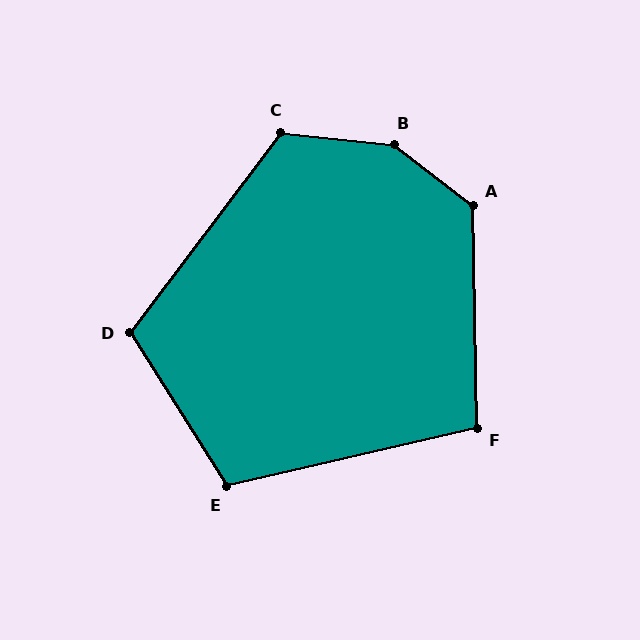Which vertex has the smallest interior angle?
F, at approximately 102 degrees.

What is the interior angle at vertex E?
Approximately 109 degrees (obtuse).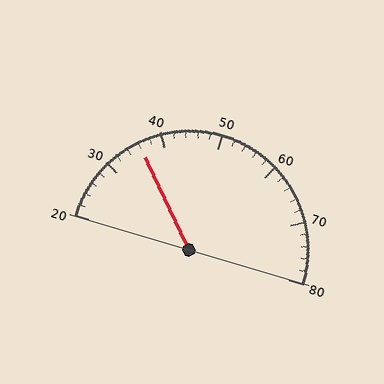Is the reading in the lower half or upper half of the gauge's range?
The reading is in the lower half of the range (20 to 80).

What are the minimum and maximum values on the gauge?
The gauge ranges from 20 to 80.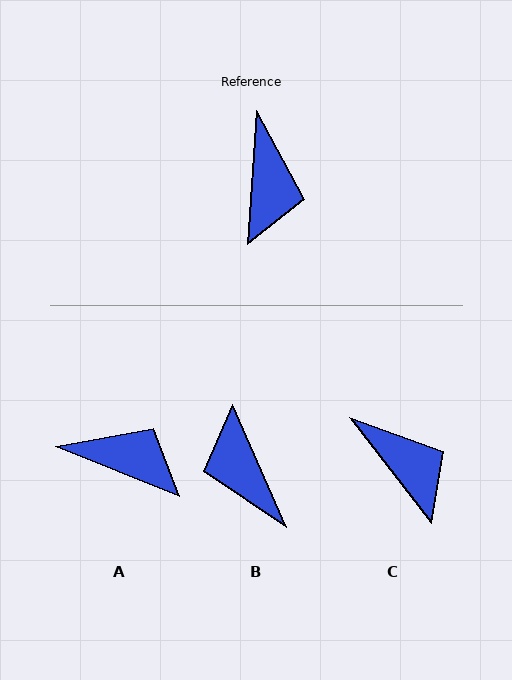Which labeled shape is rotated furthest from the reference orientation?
B, about 152 degrees away.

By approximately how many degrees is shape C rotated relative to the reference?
Approximately 42 degrees counter-clockwise.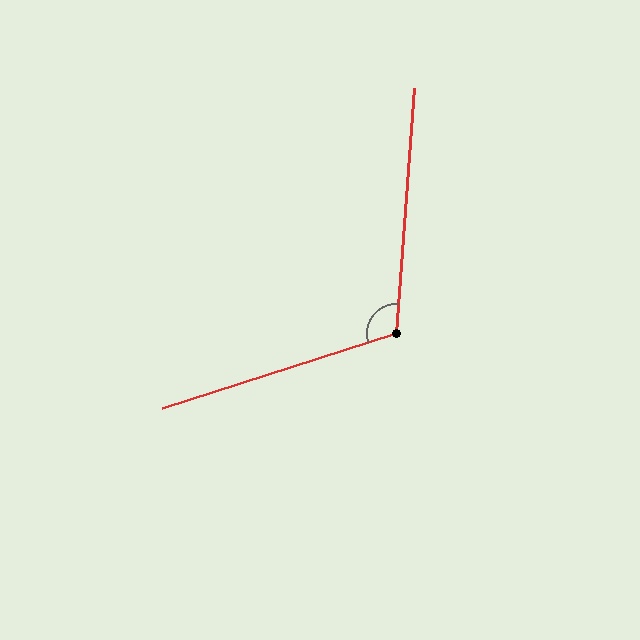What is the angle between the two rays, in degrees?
Approximately 112 degrees.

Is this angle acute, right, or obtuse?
It is obtuse.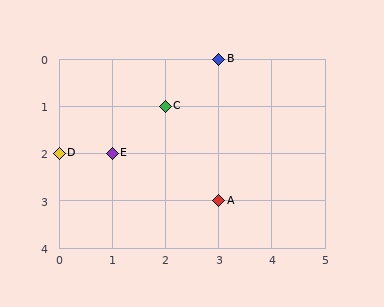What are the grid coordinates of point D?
Point D is at grid coordinates (0, 2).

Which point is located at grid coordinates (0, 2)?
Point D is at (0, 2).